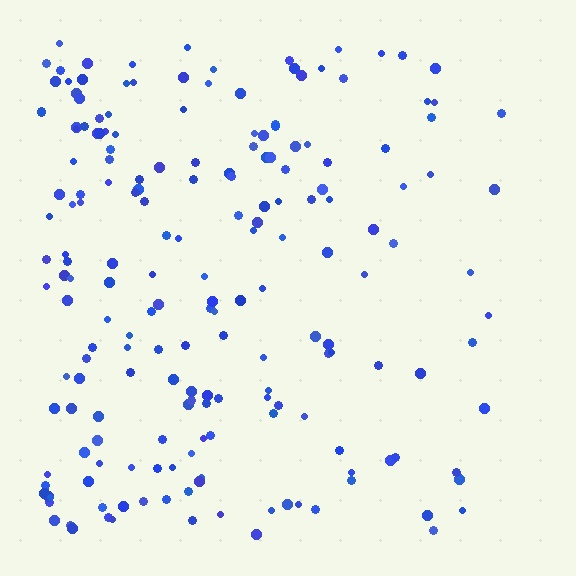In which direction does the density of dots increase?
From right to left, with the left side densest.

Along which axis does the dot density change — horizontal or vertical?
Horizontal.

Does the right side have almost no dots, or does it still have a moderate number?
Still a moderate number, just noticeably fewer than the left.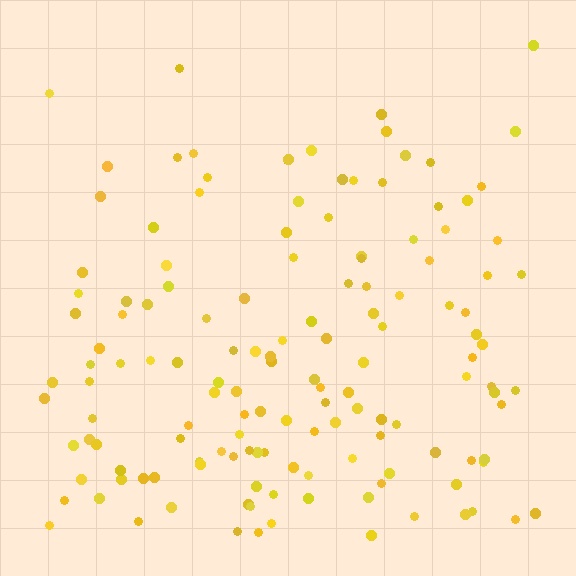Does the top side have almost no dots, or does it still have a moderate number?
Still a moderate number, just noticeably fewer than the bottom.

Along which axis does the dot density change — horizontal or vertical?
Vertical.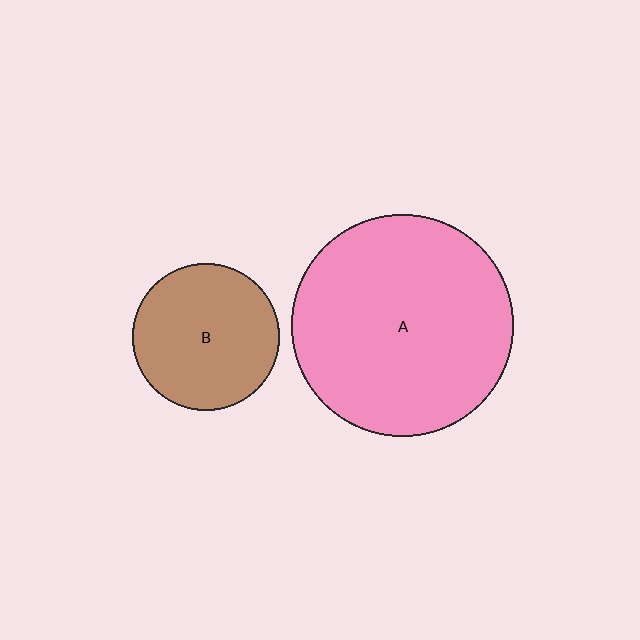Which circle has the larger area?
Circle A (pink).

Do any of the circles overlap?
No, none of the circles overlap.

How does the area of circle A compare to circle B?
Approximately 2.3 times.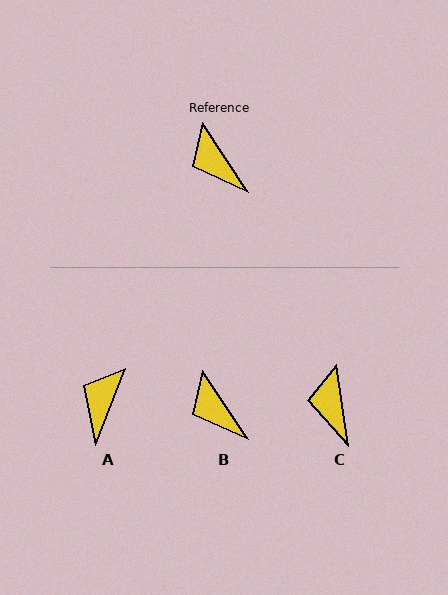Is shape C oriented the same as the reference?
No, it is off by about 25 degrees.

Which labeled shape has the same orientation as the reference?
B.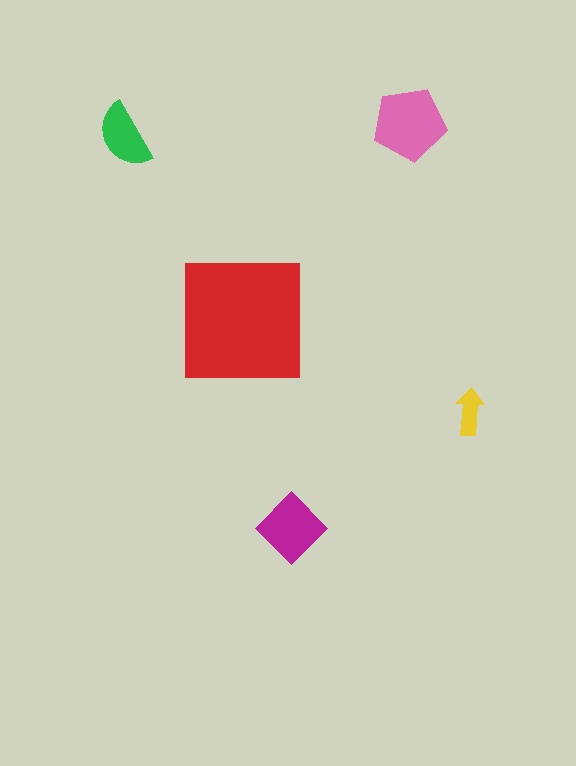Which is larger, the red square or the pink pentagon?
The red square.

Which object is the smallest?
The yellow arrow.